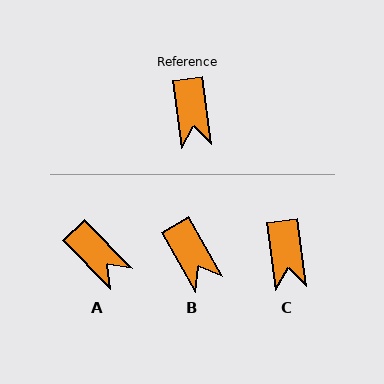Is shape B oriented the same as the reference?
No, it is off by about 22 degrees.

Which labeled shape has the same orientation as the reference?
C.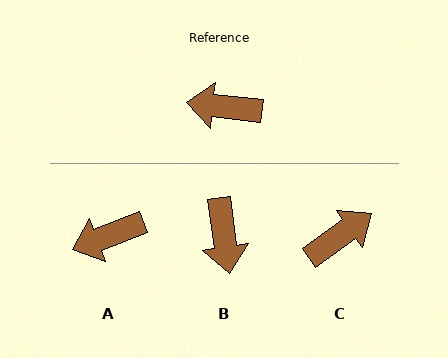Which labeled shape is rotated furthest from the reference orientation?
C, about 138 degrees away.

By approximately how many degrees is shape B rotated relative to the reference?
Approximately 104 degrees counter-clockwise.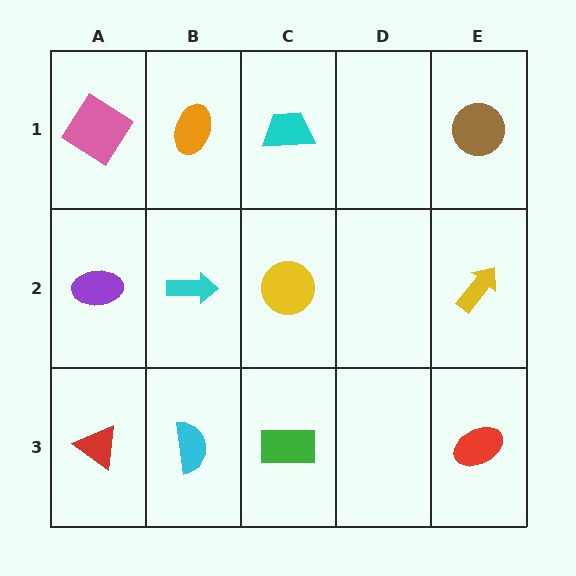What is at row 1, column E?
A brown circle.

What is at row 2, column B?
A cyan arrow.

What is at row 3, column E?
A red ellipse.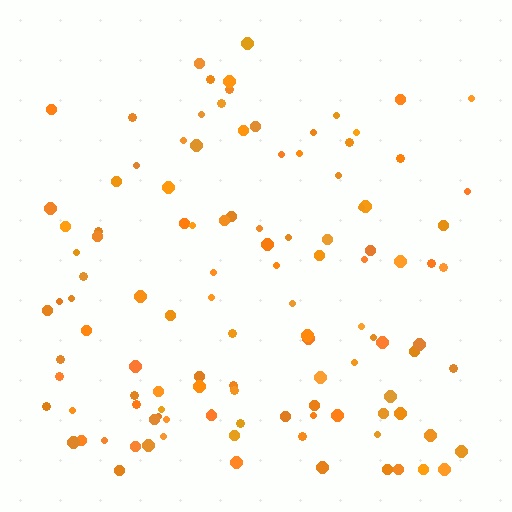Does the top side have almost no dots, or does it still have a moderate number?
Still a moderate number, just noticeably fewer than the bottom.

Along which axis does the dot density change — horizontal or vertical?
Vertical.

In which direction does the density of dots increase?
From top to bottom, with the bottom side densest.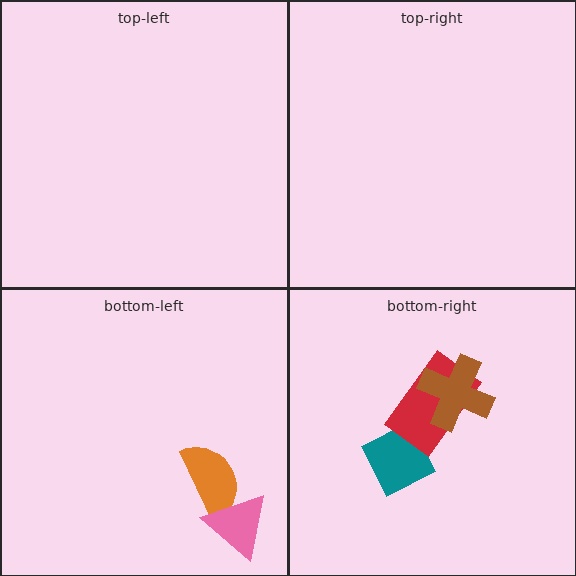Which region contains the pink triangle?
The bottom-left region.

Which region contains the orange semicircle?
The bottom-left region.